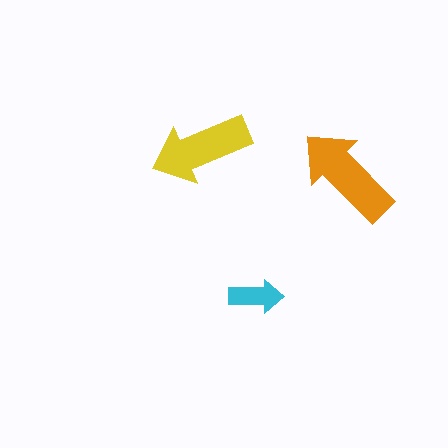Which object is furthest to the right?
The orange arrow is rightmost.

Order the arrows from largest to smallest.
the orange one, the yellow one, the cyan one.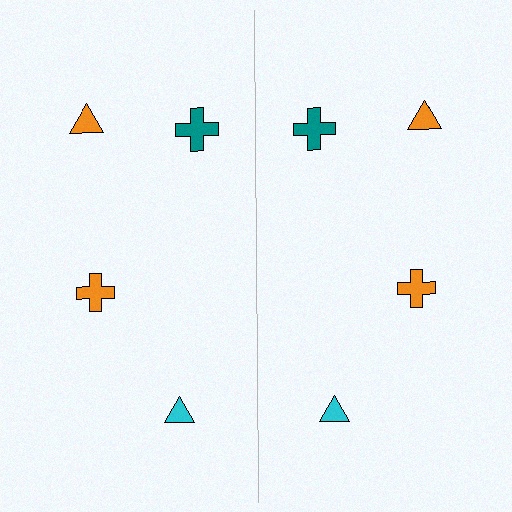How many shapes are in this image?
There are 8 shapes in this image.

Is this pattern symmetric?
Yes, this pattern has bilateral (reflection) symmetry.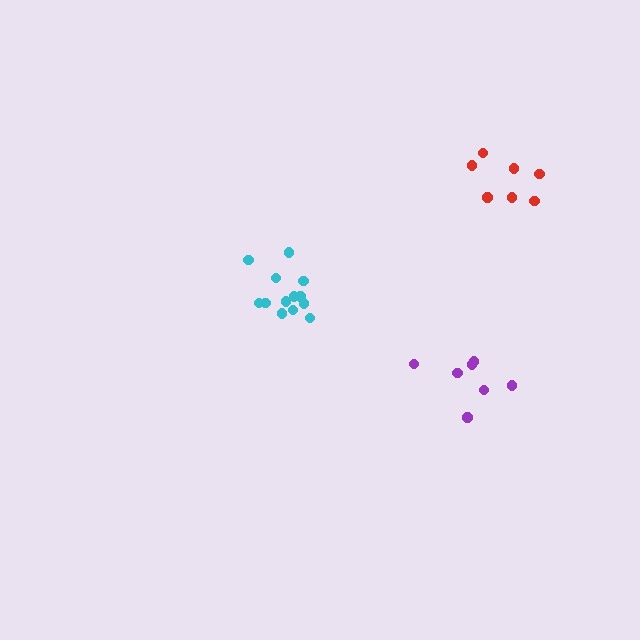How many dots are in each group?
Group 1: 13 dots, Group 2: 7 dots, Group 3: 7 dots (27 total).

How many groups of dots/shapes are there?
There are 3 groups.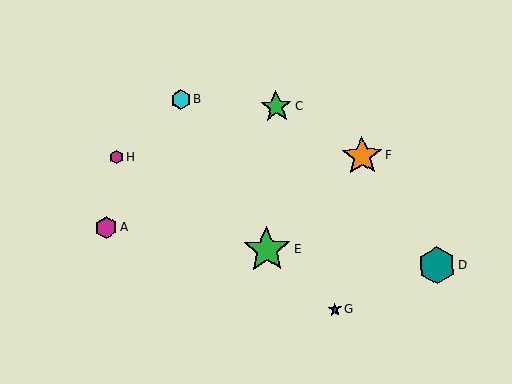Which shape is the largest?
The green star (labeled E) is the largest.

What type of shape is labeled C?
Shape C is a green star.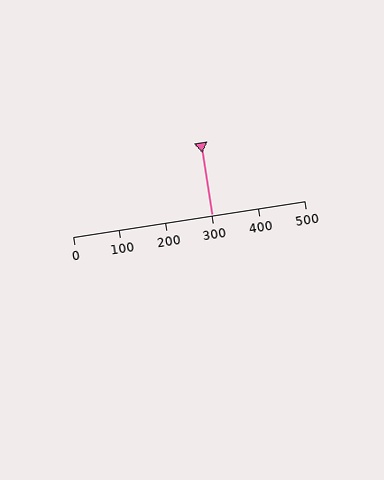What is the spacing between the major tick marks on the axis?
The major ticks are spaced 100 apart.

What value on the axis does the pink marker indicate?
The marker indicates approximately 300.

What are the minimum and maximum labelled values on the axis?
The axis runs from 0 to 500.